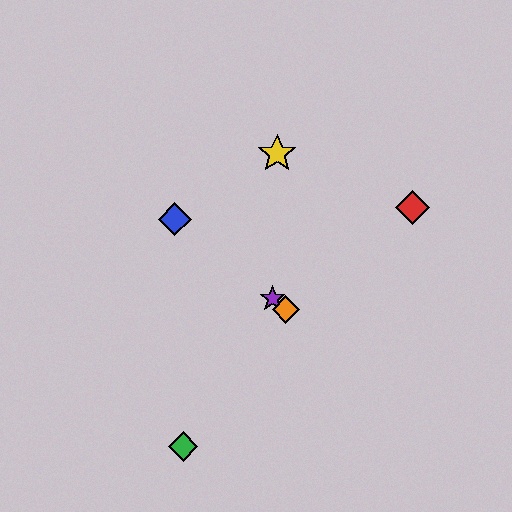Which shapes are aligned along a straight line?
The blue diamond, the purple star, the orange diamond are aligned along a straight line.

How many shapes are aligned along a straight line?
3 shapes (the blue diamond, the purple star, the orange diamond) are aligned along a straight line.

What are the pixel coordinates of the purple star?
The purple star is at (273, 299).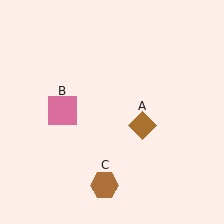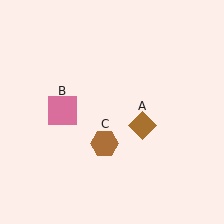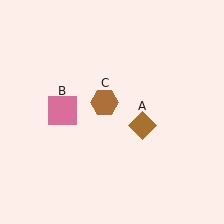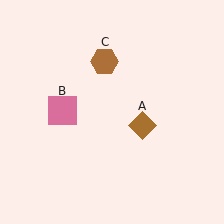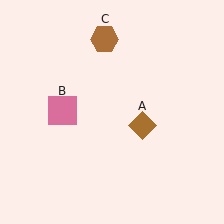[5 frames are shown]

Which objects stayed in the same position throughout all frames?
Brown diamond (object A) and pink square (object B) remained stationary.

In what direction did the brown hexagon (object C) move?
The brown hexagon (object C) moved up.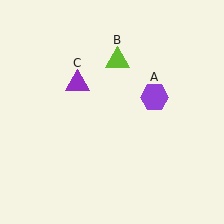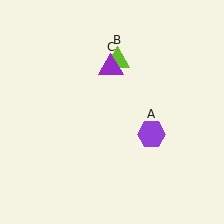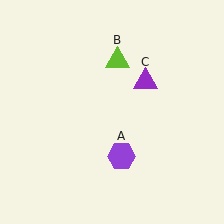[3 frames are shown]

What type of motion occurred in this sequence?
The purple hexagon (object A), purple triangle (object C) rotated clockwise around the center of the scene.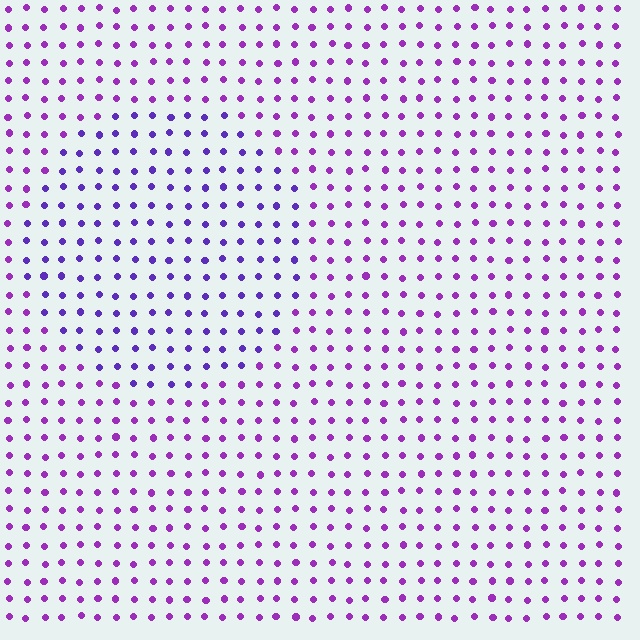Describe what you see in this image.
The image is filled with small purple elements in a uniform arrangement. A circle-shaped region is visible where the elements are tinted to a slightly different hue, forming a subtle color boundary.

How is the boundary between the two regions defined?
The boundary is defined purely by a slight shift in hue (about 28 degrees). Spacing, size, and orientation are identical on both sides.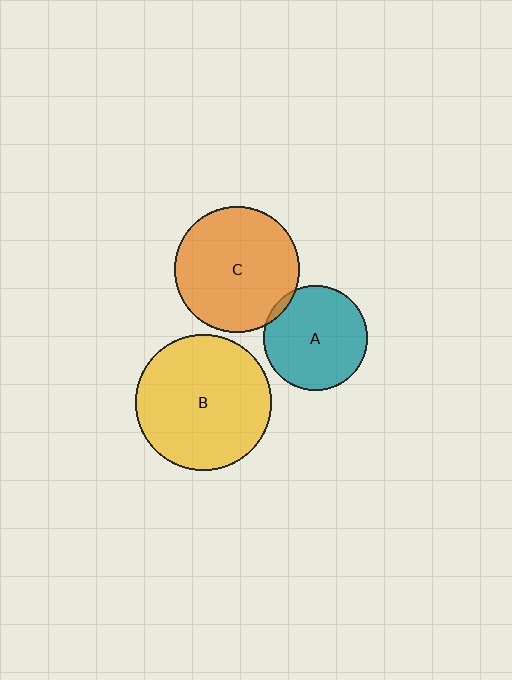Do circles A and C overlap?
Yes.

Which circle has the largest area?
Circle B (yellow).